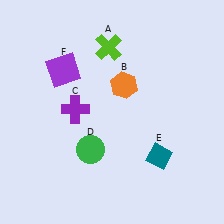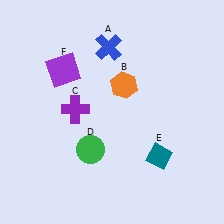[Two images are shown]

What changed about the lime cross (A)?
In Image 1, A is lime. In Image 2, it changed to blue.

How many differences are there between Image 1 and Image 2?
There is 1 difference between the two images.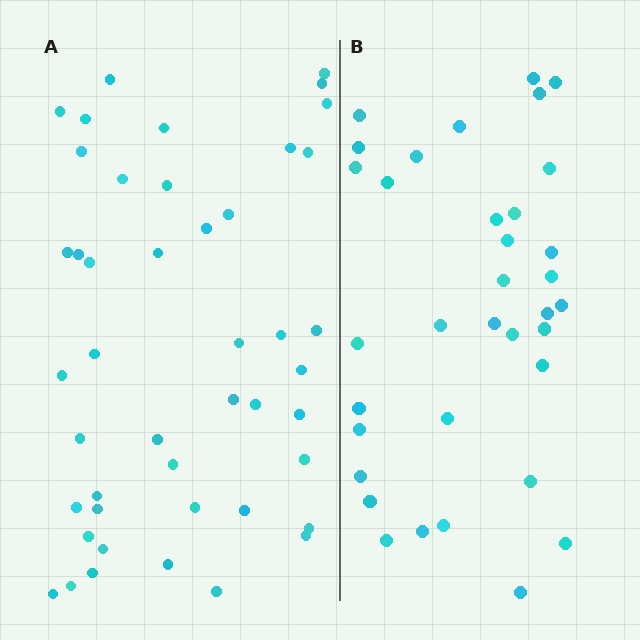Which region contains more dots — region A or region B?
Region A (the left region) has more dots.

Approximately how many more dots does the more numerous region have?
Region A has roughly 10 or so more dots than region B.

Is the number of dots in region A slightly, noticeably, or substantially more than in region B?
Region A has noticeably more, but not dramatically so. The ratio is roughly 1.3 to 1.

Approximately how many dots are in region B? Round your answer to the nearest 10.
About 40 dots. (The exact count is 35, which rounds to 40.)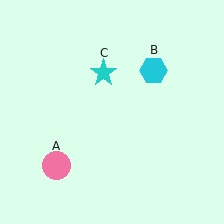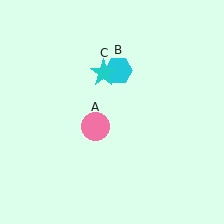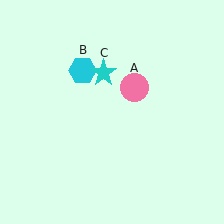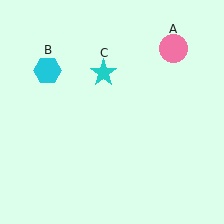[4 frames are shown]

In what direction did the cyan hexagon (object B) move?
The cyan hexagon (object B) moved left.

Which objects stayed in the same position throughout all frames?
Cyan star (object C) remained stationary.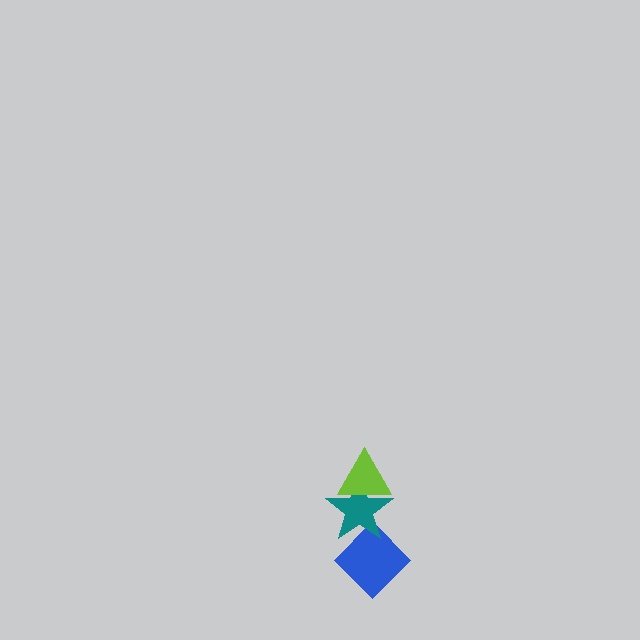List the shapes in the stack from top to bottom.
From top to bottom: the lime triangle, the teal star, the blue diamond.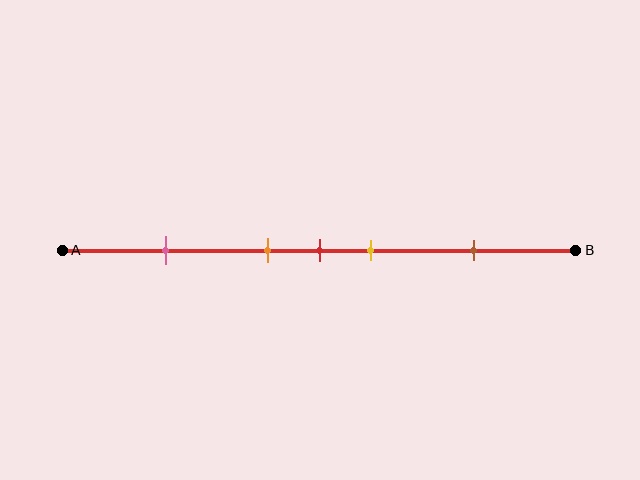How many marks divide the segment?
There are 5 marks dividing the segment.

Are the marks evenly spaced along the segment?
No, the marks are not evenly spaced.